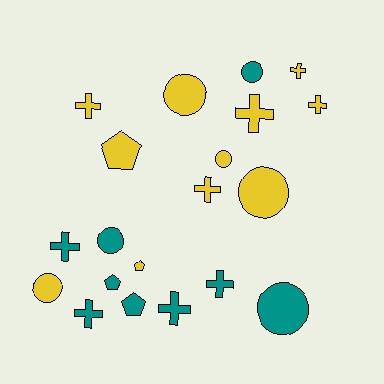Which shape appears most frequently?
Cross, with 9 objects.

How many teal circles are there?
There are 3 teal circles.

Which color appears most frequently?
Yellow, with 11 objects.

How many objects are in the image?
There are 20 objects.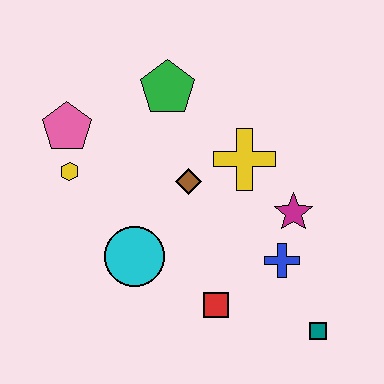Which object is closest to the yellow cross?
The brown diamond is closest to the yellow cross.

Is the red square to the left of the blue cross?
Yes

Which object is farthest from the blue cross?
The pink pentagon is farthest from the blue cross.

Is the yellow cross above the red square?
Yes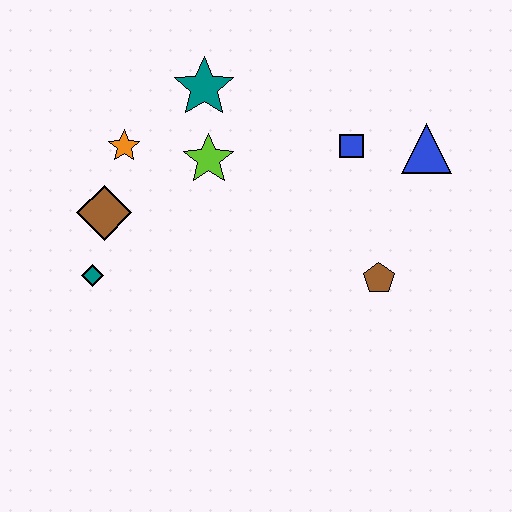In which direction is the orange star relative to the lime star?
The orange star is to the left of the lime star.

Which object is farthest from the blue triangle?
The teal diamond is farthest from the blue triangle.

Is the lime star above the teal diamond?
Yes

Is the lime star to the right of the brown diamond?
Yes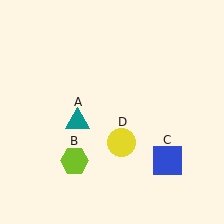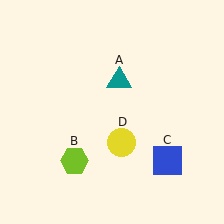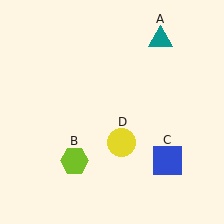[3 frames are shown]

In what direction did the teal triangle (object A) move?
The teal triangle (object A) moved up and to the right.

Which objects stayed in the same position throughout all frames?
Lime hexagon (object B) and blue square (object C) and yellow circle (object D) remained stationary.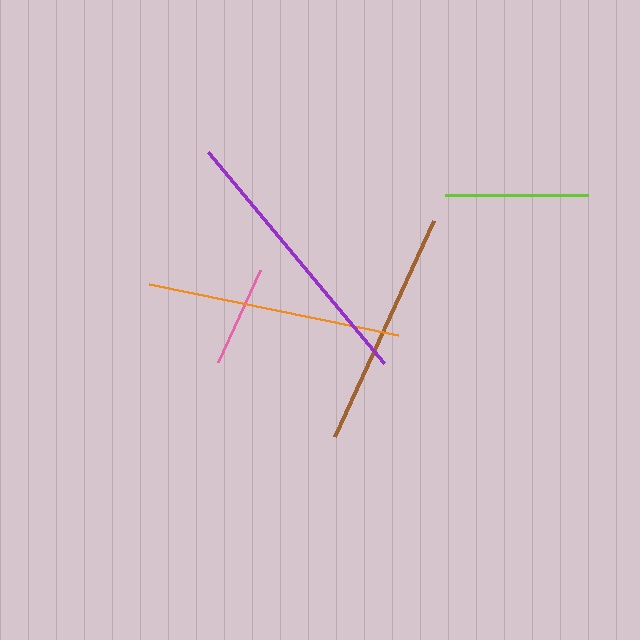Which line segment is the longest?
The purple line is the longest at approximately 275 pixels.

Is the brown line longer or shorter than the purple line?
The purple line is longer than the brown line.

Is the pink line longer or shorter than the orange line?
The orange line is longer than the pink line.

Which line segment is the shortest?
The pink line is the shortest at approximately 101 pixels.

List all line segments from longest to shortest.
From longest to shortest: purple, orange, brown, lime, pink.